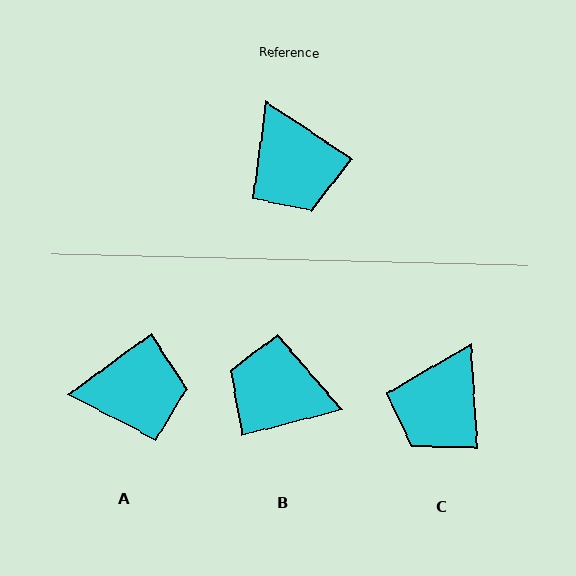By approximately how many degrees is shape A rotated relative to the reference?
Approximately 70 degrees counter-clockwise.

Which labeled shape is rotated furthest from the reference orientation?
B, about 132 degrees away.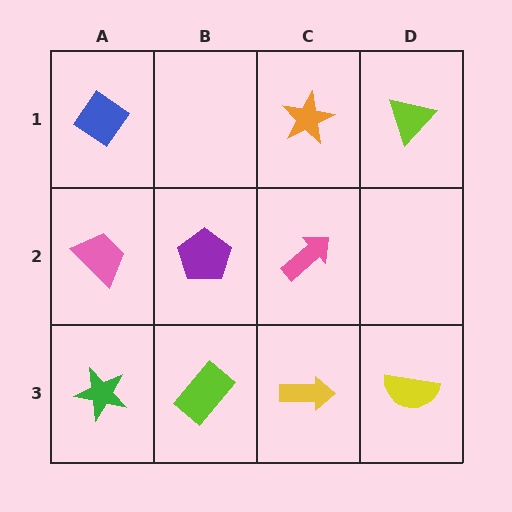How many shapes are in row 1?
3 shapes.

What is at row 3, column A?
A green star.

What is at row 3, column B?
A lime rectangle.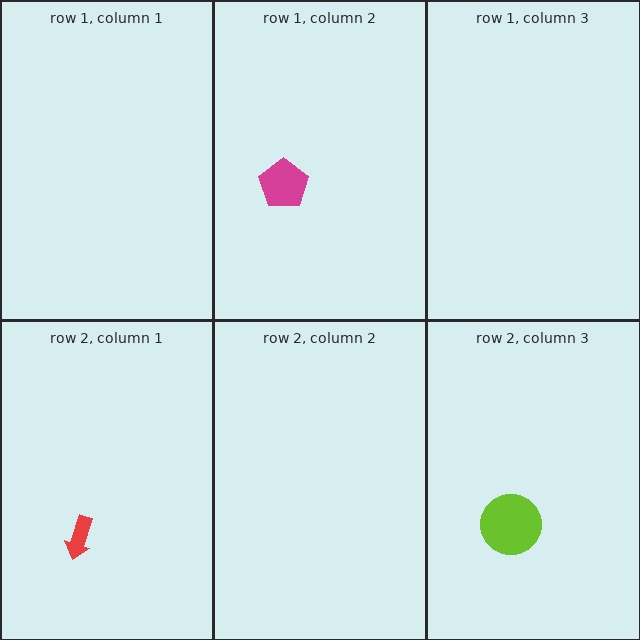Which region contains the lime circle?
The row 2, column 3 region.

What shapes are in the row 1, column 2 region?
The magenta pentagon.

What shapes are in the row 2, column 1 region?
The red arrow.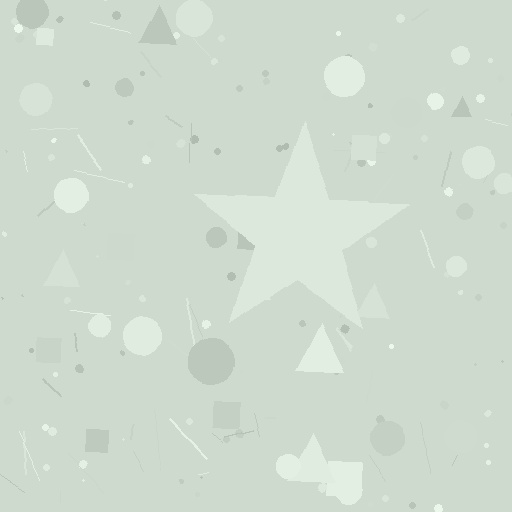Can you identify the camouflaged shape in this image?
The camouflaged shape is a star.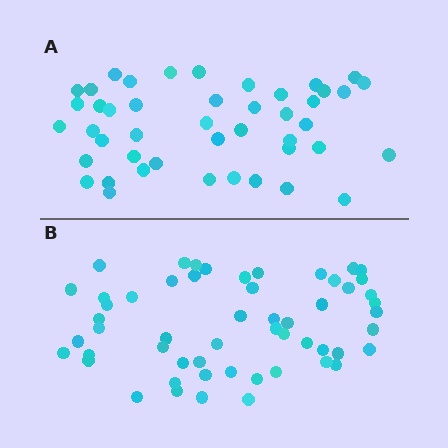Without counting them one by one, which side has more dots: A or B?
Region B (the bottom region) has more dots.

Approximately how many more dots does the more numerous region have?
Region B has roughly 10 or so more dots than region A.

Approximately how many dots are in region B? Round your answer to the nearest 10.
About 60 dots. (The exact count is 55, which rounds to 60.)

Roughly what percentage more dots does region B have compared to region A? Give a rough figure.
About 20% more.